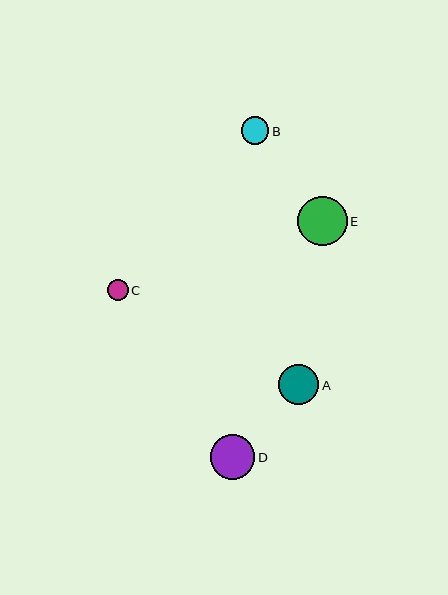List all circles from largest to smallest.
From largest to smallest: E, D, A, B, C.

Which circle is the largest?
Circle E is the largest with a size of approximately 49 pixels.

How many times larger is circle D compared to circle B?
Circle D is approximately 1.6 times the size of circle B.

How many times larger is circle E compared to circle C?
Circle E is approximately 2.4 times the size of circle C.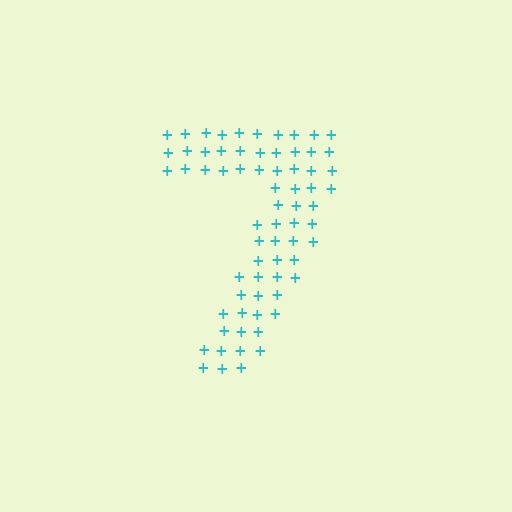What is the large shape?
The large shape is the digit 7.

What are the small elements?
The small elements are plus signs.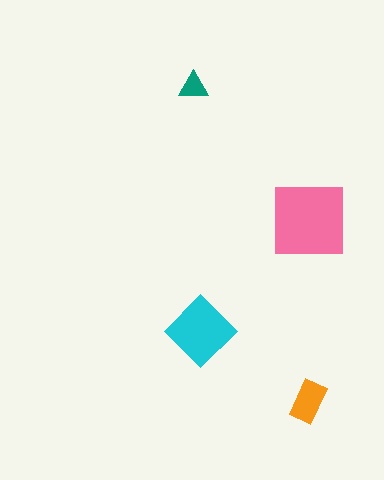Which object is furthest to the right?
The pink square is rightmost.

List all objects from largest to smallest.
The pink square, the cyan diamond, the orange rectangle, the teal triangle.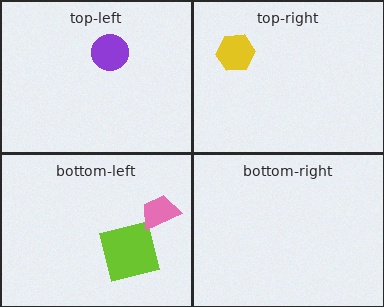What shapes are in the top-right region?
The yellow hexagon.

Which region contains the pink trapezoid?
The bottom-left region.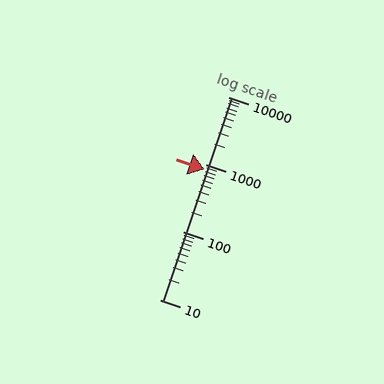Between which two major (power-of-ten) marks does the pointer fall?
The pointer is between 100 and 1000.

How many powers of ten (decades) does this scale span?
The scale spans 3 decades, from 10 to 10000.